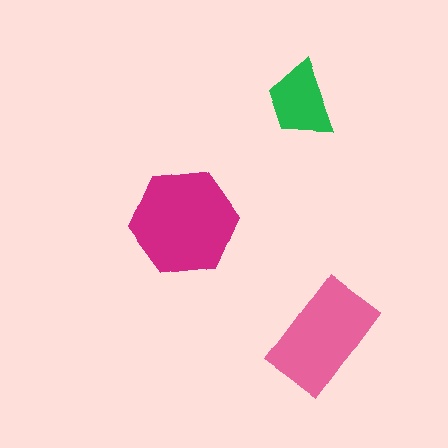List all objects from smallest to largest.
The green trapezoid, the pink rectangle, the magenta hexagon.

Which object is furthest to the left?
The magenta hexagon is leftmost.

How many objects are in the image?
There are 3 objects in the image.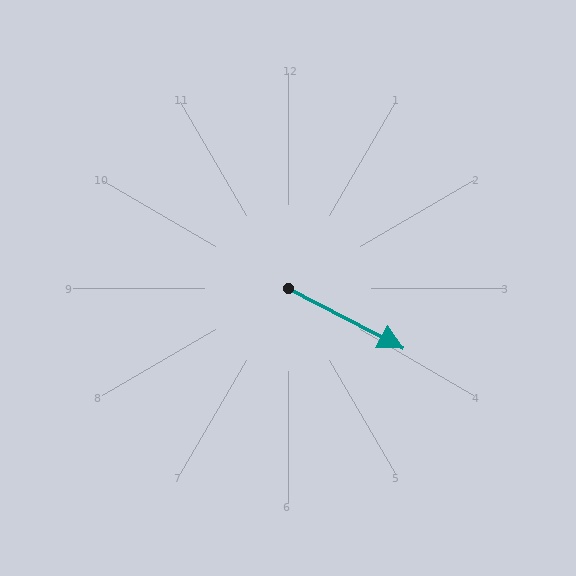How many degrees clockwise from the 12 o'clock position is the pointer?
Approximately 117 degrees.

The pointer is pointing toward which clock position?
Roughly 4 o'clock.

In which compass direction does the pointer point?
Southeast.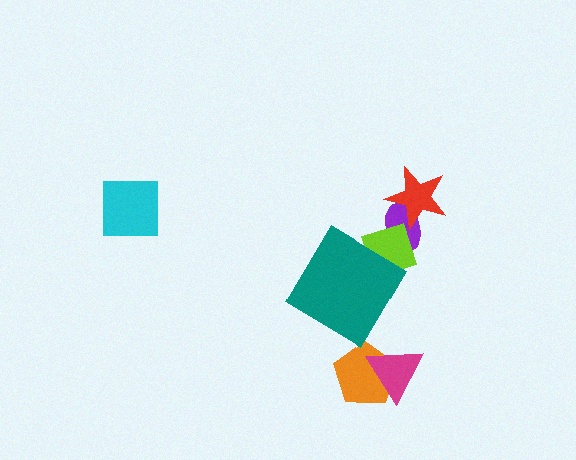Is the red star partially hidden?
No, no other shape covers it.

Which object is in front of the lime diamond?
The teal diamond is in front of the lime diamond.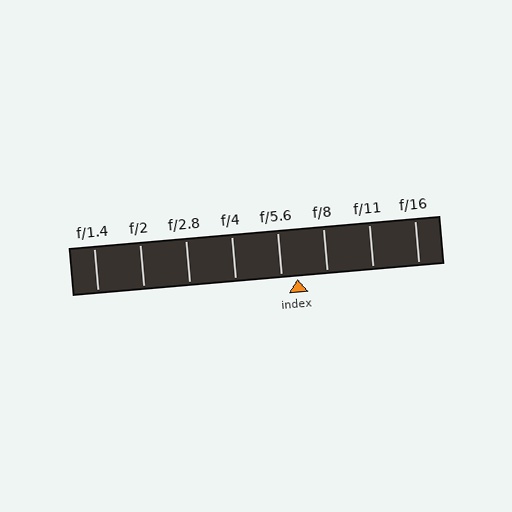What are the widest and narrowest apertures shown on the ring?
The widest aperture shown is f/1.4 and the narrowest is f/16.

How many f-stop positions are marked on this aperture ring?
There are 8 f-stop positions marked.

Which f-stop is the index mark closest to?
The index mark is closest to f/5.6.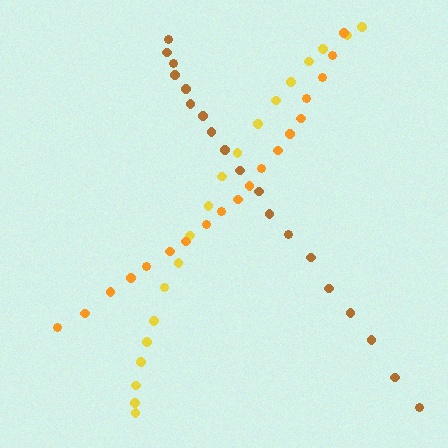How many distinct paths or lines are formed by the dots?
There are 3 distinct paths.